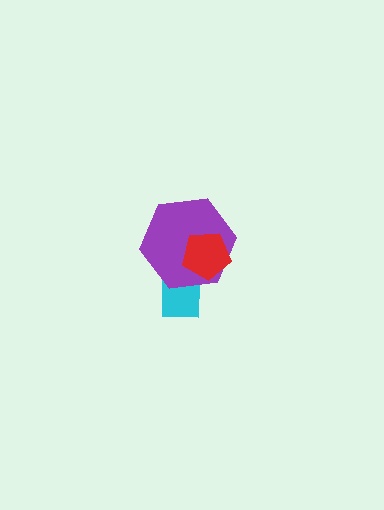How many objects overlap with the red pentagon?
1 object overlaps with the red pentagon.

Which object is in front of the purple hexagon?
The red pentagon is in front of the purple hexagon.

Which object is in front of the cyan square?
The purple hexagon is in front of the cyan square.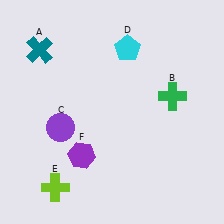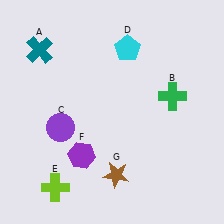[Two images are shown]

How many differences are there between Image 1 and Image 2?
There is 1 difference between the two images.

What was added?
A brown star (G) was added in Image 2.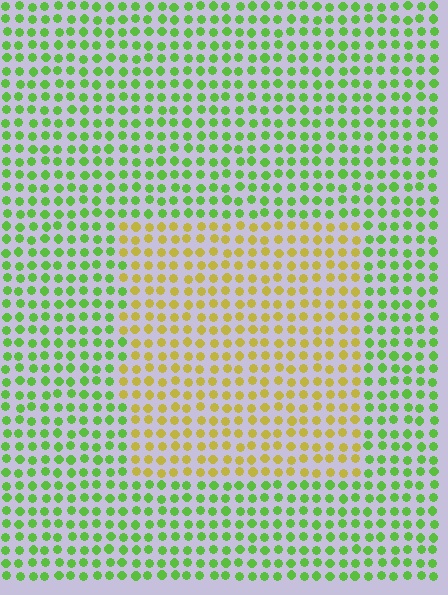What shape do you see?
I see a rectangle.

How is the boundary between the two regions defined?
The boundary is defined purely by a slight shift in hue (about 52 degrees). Spacing, size, and orientation are identical on both sides.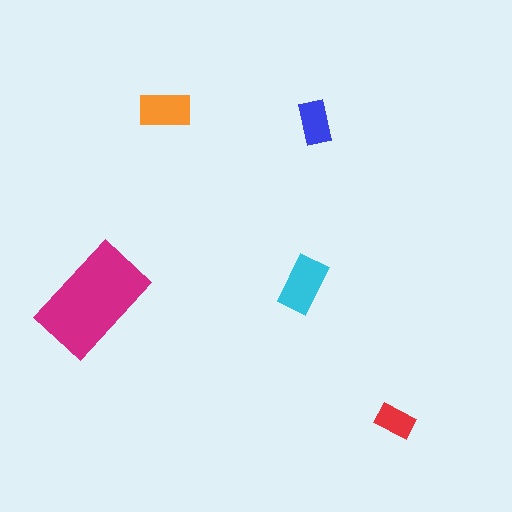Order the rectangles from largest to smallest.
the magenta one, the cyan one, the orange one, the blue one, the red one.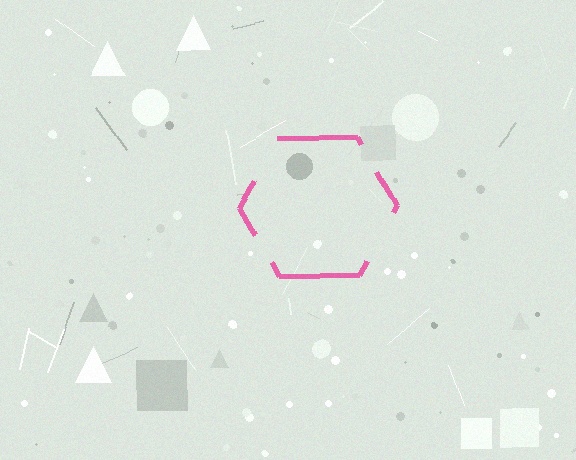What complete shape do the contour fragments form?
The contour fragments form a hexagon.